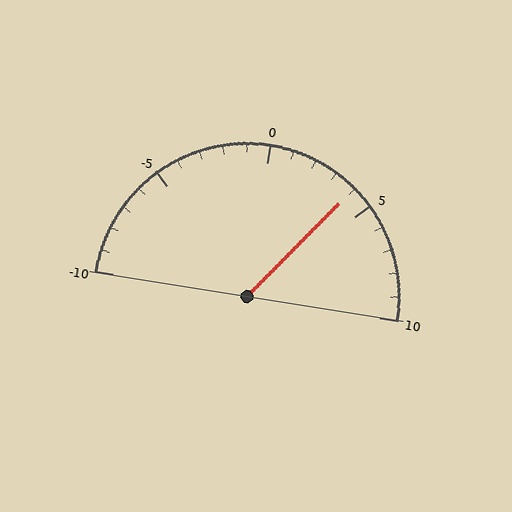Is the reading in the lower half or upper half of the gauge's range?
The reading is in the upper half of the range (-10 to 10).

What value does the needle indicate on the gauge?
The needle indicates approximately 4.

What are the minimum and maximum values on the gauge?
The gauge ranges from -10 to 10.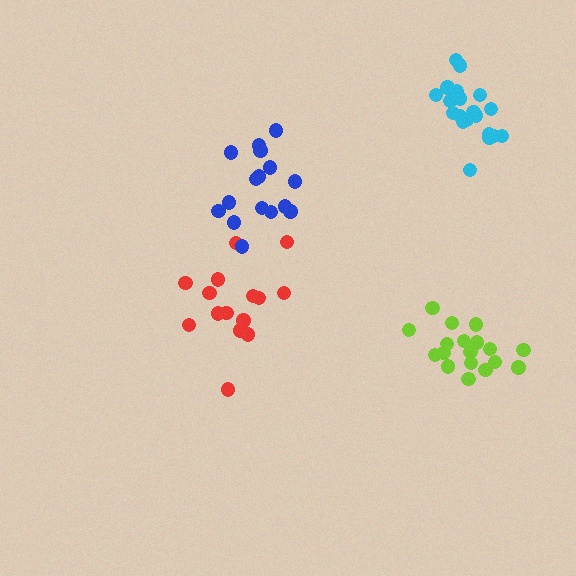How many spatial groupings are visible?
There are 4 spatial groupings.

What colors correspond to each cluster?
The clusters are colored: lime, red, blue, cyan.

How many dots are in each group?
Group 1: 18 dots, Group 2: 16 dots, Group 3: 16 dots, Group 4: 20 dots (70 total).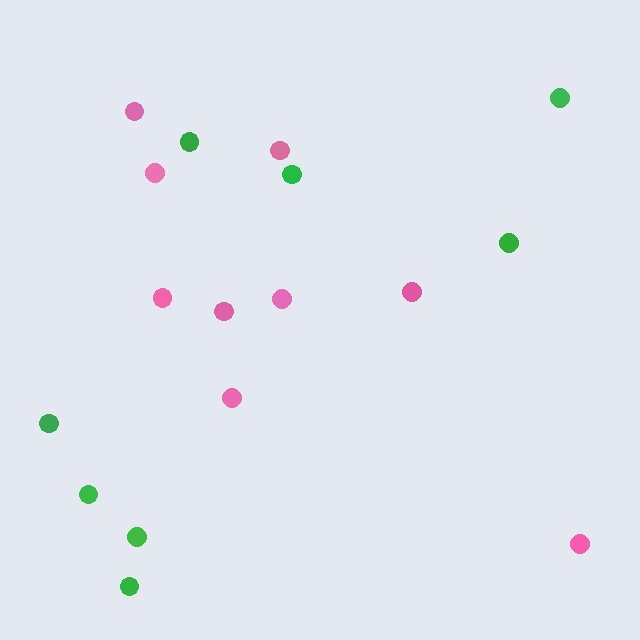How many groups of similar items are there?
There are 2 groups: one group of pink circles (9) and one group of green circles (8).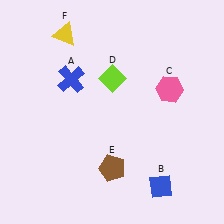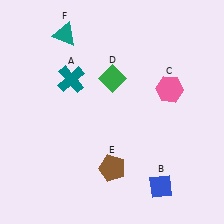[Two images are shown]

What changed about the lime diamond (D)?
In Image 1, D is lime. In Image 2, it changed to green.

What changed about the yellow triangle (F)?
In Image 1, F is yellow. In Image 2, it changed to teal.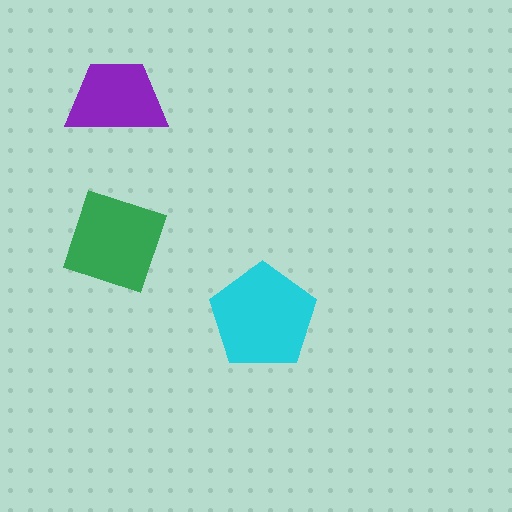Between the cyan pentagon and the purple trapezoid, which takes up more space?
The cyan pentagon.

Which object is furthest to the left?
The green diamond is leftmost.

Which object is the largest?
The cyan pentagon.